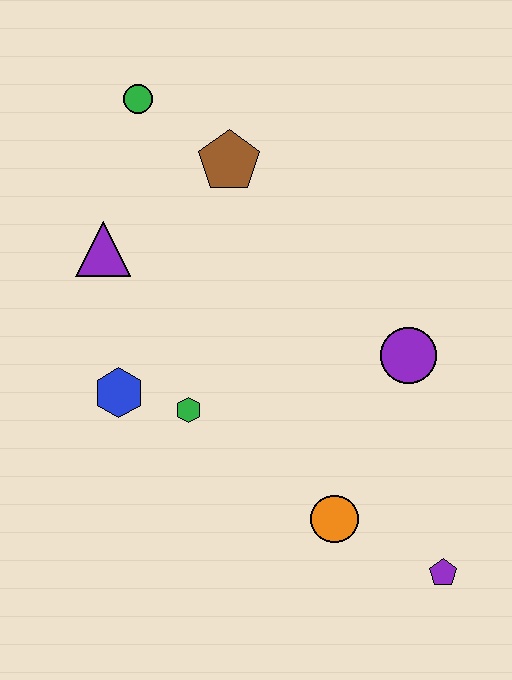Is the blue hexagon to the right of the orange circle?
No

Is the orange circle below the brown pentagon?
Yes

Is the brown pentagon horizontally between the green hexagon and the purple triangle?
No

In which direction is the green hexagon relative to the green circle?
The green hexagon is below the green circle.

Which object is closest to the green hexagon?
The blue hexagon is closest to the green hexagon.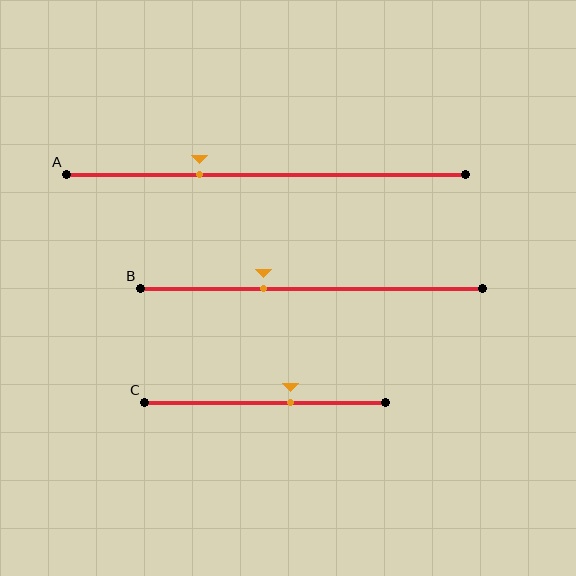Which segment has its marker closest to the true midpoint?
Segment C has its marker closest to the true midpoint.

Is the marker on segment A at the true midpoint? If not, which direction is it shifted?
No, the marker on segment A is shifted to the left by about 17% of the segment length.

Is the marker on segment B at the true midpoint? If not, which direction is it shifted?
No, the marker on segment B is shifted to the left by about 14% of the segment length.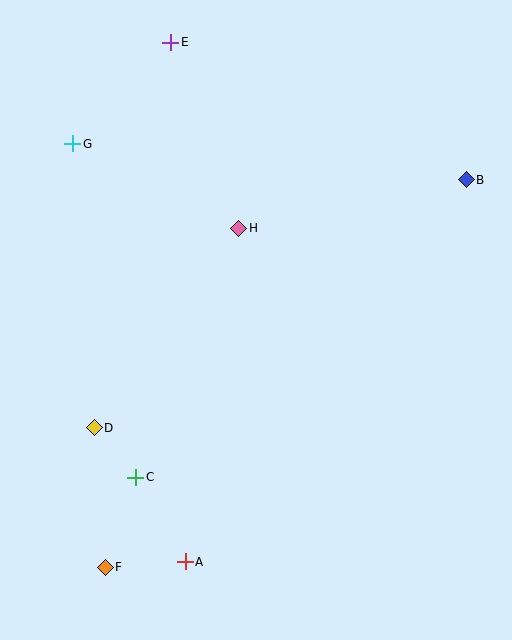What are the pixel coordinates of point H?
Point H is at (239, 228).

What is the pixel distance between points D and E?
The distance between D and E is 393 pixels.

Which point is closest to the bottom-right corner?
Point A is closest to the bottom-right corner.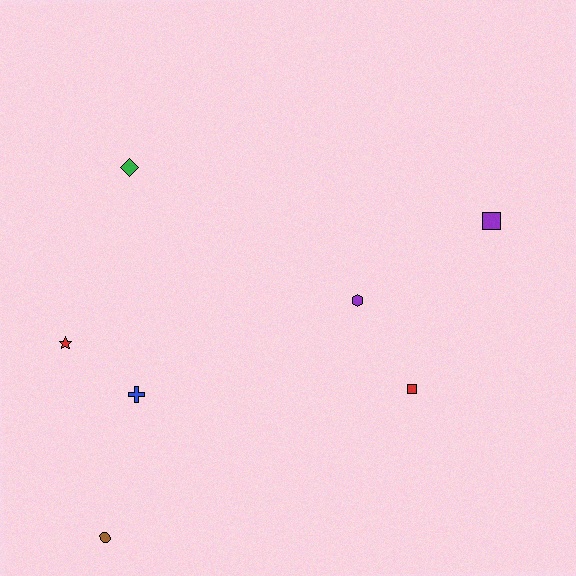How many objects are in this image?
There are 7 objects.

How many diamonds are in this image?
There is 1 diamond.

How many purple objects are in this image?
There are 2 purple objects.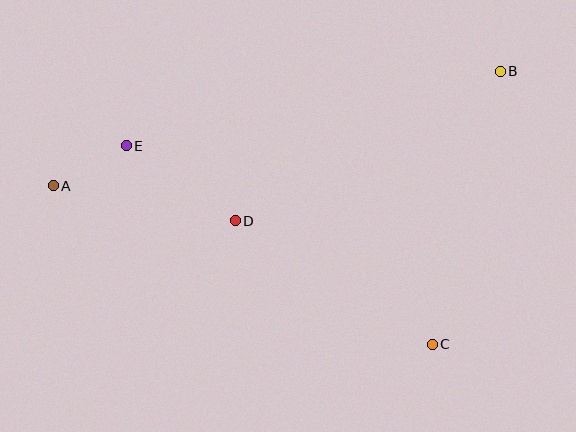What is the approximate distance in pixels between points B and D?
The distance between B and D is approximately 304 pixels.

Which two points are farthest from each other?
Points A and B are farthest from each other.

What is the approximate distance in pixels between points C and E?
The distance between C and E is approximately 365 pixels.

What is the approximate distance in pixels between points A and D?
The distance between A and D is approximately 185 pixels.